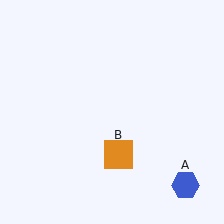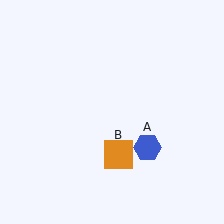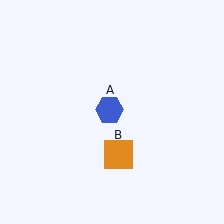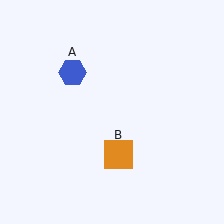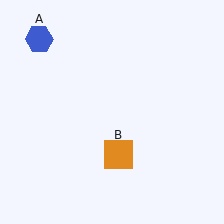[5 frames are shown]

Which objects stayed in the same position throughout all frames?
Orange square (object B) remained stationary.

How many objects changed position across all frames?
1 object changed position: blue hexagon (object A).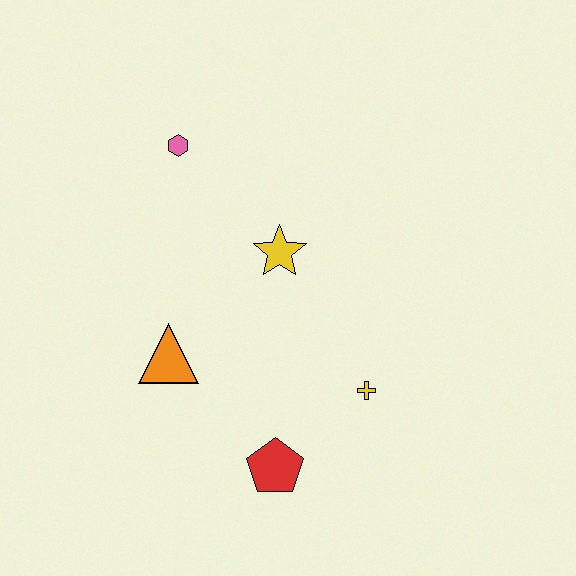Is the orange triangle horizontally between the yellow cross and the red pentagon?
No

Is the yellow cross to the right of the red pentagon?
Yes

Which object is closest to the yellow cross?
The red pentagon is closest to the yellow cross.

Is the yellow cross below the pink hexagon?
Yes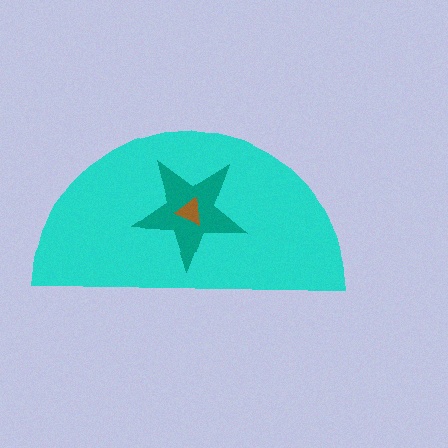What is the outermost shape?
The cyan semicircle.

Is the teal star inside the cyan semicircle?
Yes.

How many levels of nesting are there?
3.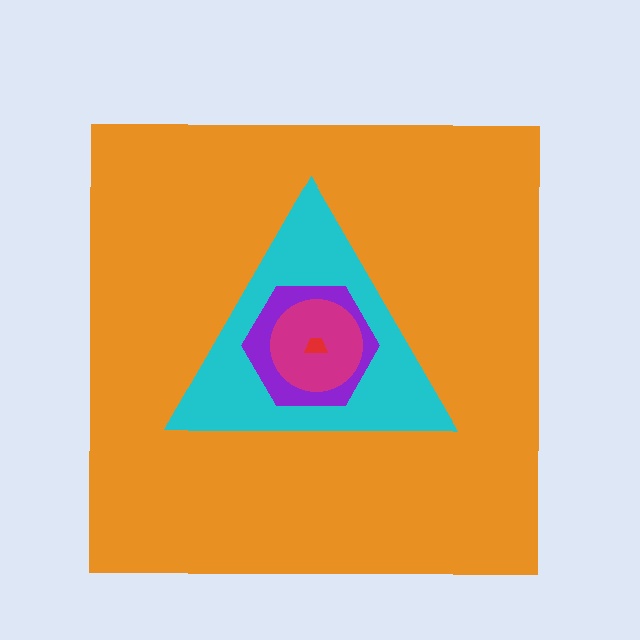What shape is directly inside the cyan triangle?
The purple hexagon.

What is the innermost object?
The red trapezoid.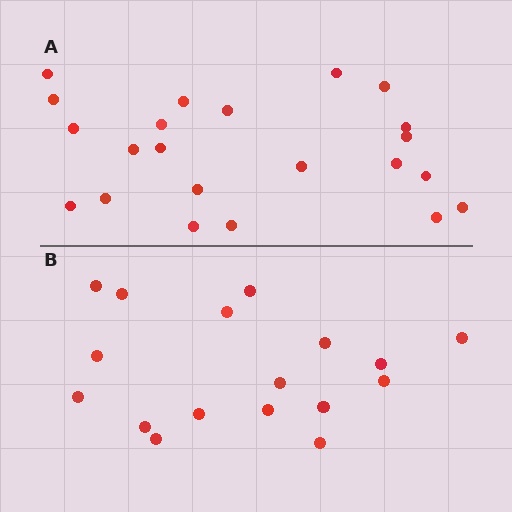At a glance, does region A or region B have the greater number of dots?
Region A (the top region) has more dots.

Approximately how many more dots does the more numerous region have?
Region A has about 5 more dots than region B.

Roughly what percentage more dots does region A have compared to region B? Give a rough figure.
About 30% more.